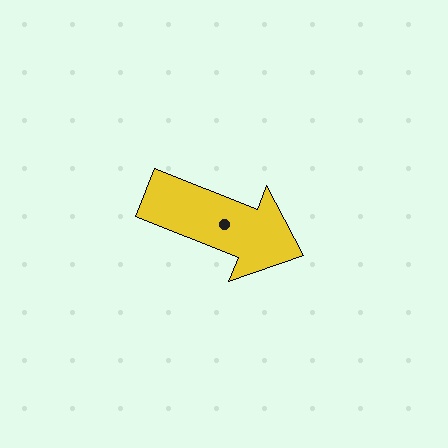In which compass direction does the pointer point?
East.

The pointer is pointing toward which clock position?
Roughly 4 o'clock.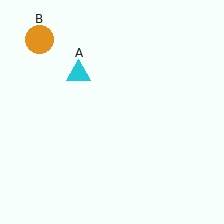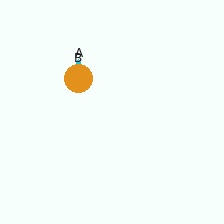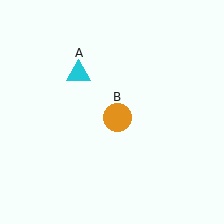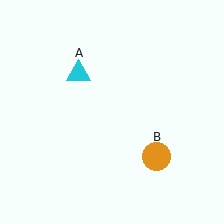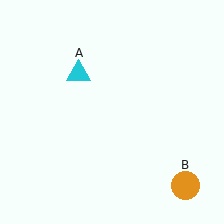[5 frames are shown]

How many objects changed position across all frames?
1 object changed position: orange circle (object B).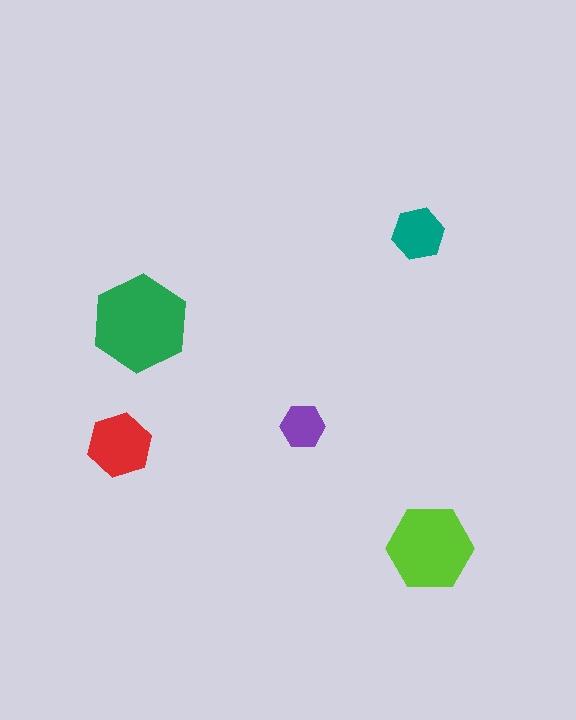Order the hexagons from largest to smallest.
the green one, the lime one, the red one, the teal one, the purple one.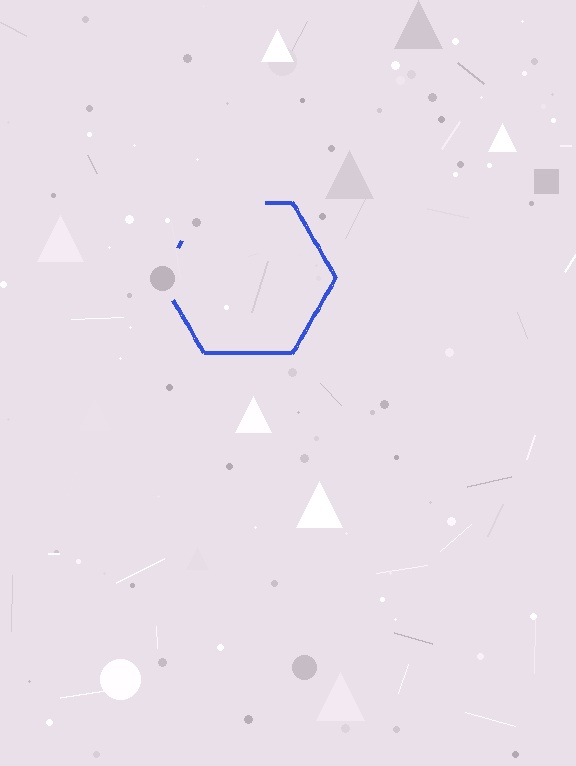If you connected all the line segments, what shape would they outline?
They would outline a hexagon.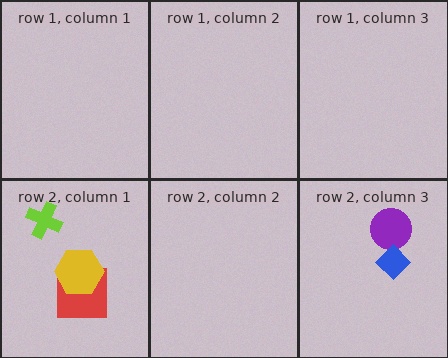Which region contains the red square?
The row 2, column 1 region.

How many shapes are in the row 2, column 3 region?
2.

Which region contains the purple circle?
The row 2, column 3 region.